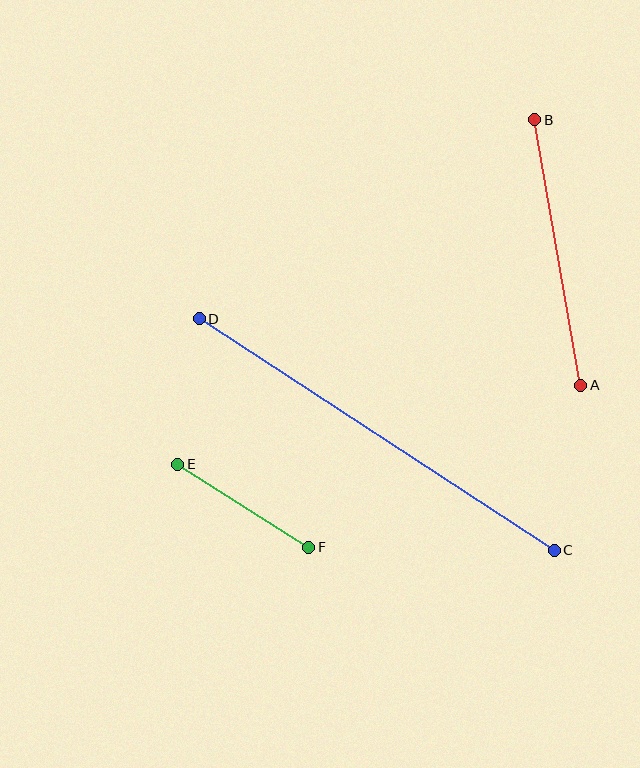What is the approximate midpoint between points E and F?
The midpoint is at approximately (243, 506) pixels.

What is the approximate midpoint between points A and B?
The midpoint is at approximately (558, 252) pixels.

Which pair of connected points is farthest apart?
Points C and D are farthest apart.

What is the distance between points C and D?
The distance is approximately 424 pixels.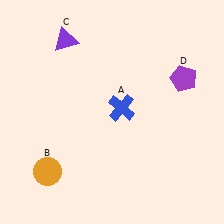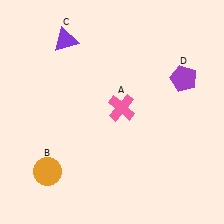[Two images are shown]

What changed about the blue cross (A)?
In Image 1, A is blue. In Image 2, it changed to pink.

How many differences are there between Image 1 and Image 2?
There is 1 difference between the two images.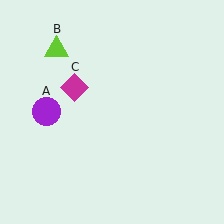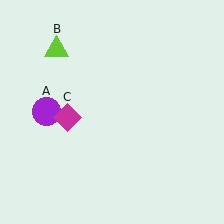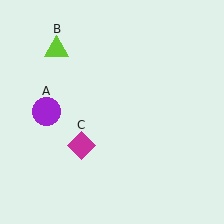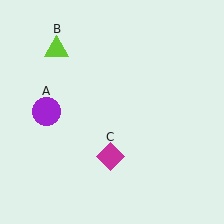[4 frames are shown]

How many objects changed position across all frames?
1 object changed position: magenta diamond (object C).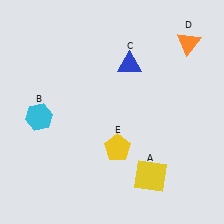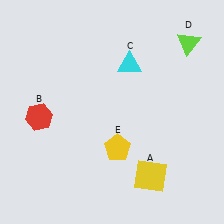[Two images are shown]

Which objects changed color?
B changed from cyan to red. C changed from blue to cyan. D changed from orange to lime.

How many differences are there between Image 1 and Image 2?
There are 3 differences between the two images.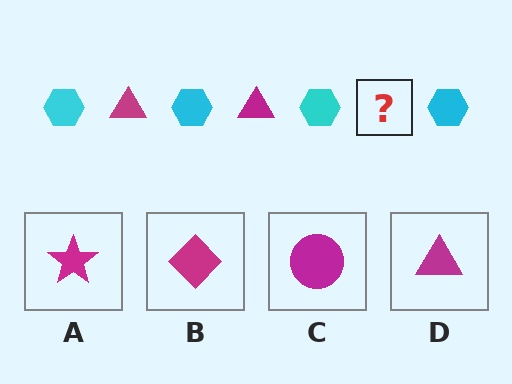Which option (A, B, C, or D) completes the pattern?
D.